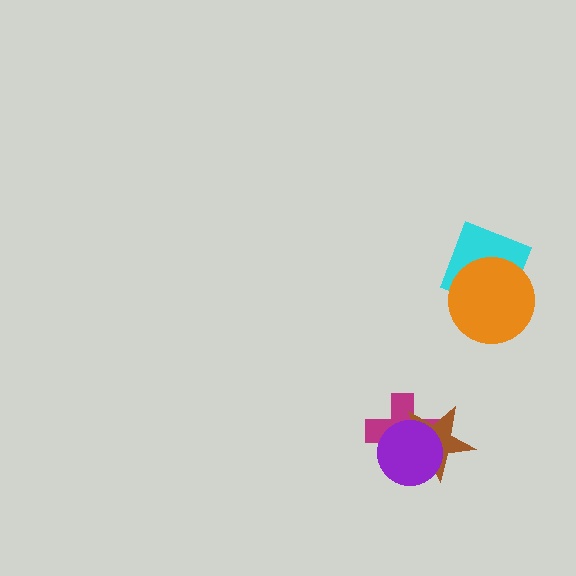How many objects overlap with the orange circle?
1 object overlaps with the orange circle.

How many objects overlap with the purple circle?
2 objects overlap with the purple circle.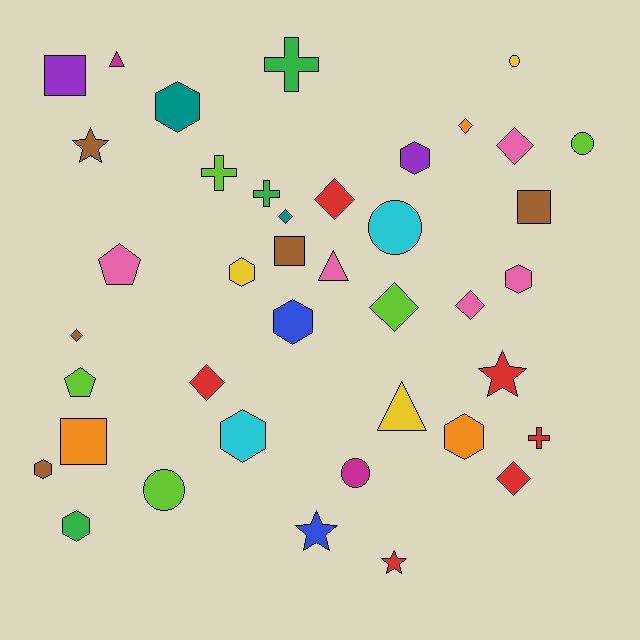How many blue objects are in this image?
There are 2 blue objects.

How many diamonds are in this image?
There are 9 diamonds.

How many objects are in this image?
There are 40 objects.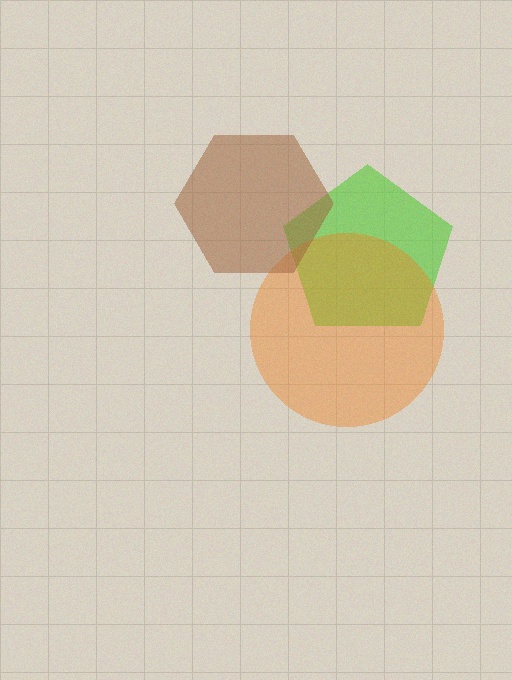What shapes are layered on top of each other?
The layered shapes are: a lime pentagon, an orange circle, a brown hexagon.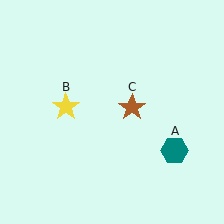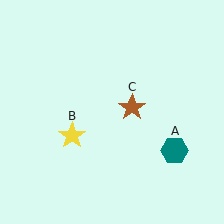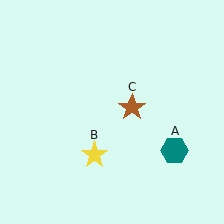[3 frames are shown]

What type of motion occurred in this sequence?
The yellow star (object B) rotated counterclockwise around the center of the scene.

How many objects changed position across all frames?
1 object changed position: yellow star (object B).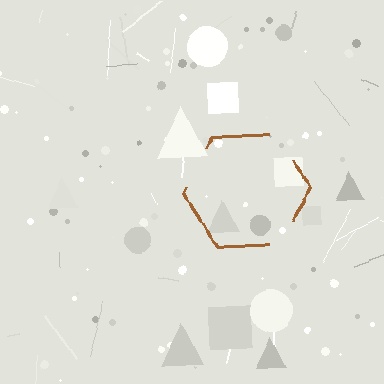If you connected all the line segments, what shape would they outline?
They would outline a hexagon.